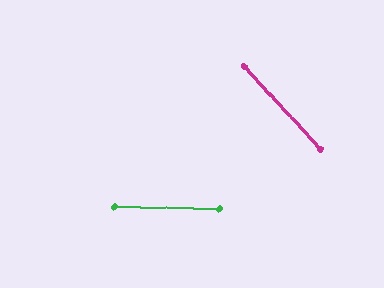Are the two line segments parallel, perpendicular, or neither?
Neither parallel nor perpendicular — they differ by about 46°.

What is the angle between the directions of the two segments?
Approximately 46 degrees.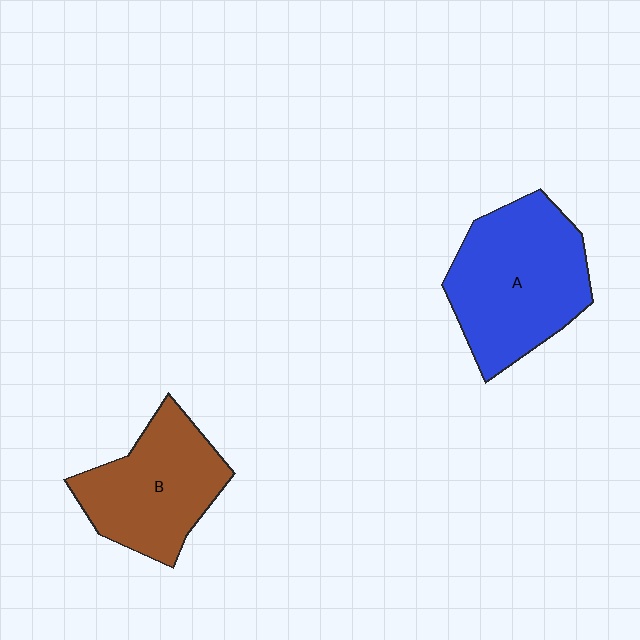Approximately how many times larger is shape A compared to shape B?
Approximately 1.2 times.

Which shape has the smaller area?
Shape B (brown).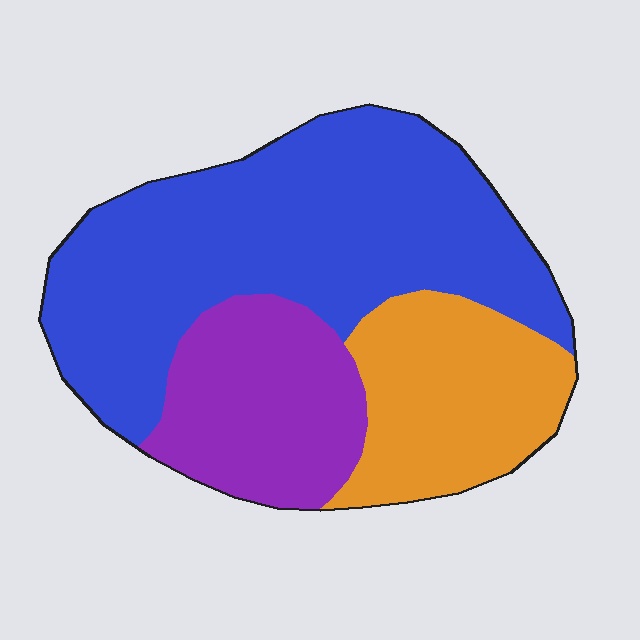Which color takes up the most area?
Blue, at roughly 55%.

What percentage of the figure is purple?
Purple covers 22% of the figure.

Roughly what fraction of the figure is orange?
Orange takes up about one quarter (1/4) of the figure.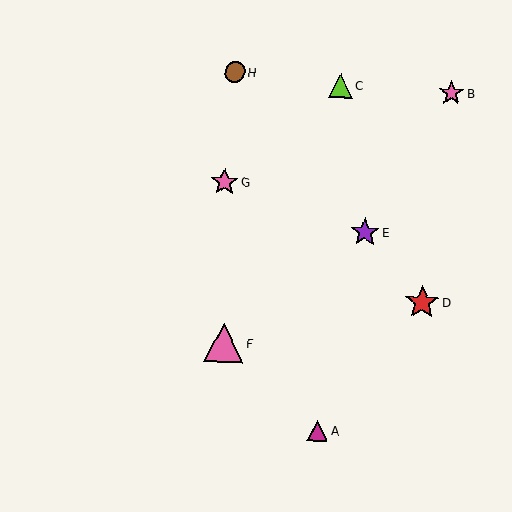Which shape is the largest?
The pink triangle (labeled F) is the largest.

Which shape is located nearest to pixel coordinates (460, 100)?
The pink star (labeled B) at (451, 93) is nearest to that location.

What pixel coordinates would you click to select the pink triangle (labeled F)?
Click at (224, 342) to select the pink triangle F.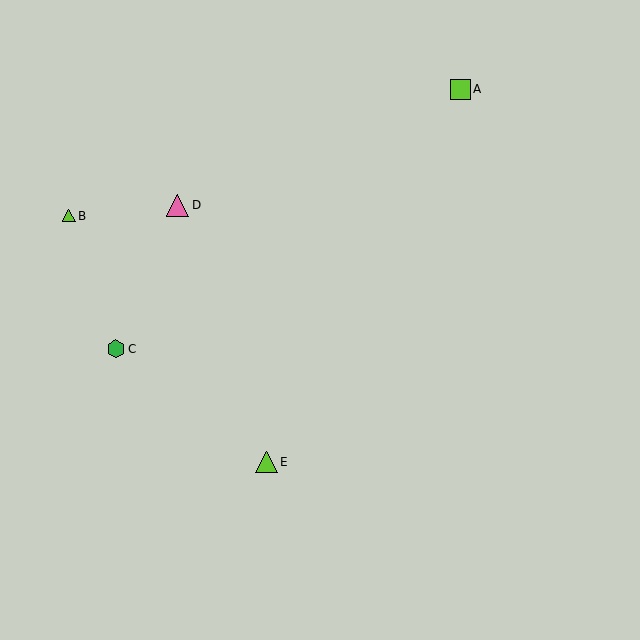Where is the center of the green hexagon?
The center of the green hexagon is at (116, 349).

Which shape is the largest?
The pink triangle (labeled D) is the largest.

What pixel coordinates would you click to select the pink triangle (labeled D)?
Click at (178, 205) to select the pink triangle D.